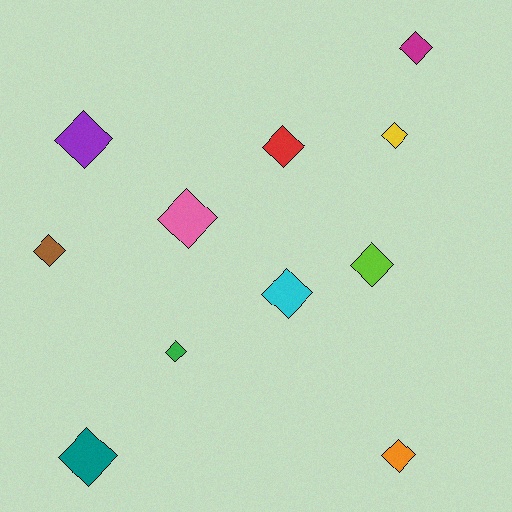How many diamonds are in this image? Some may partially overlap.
There are 11 diamonds.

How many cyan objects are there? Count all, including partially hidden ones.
There is 1 cyan object.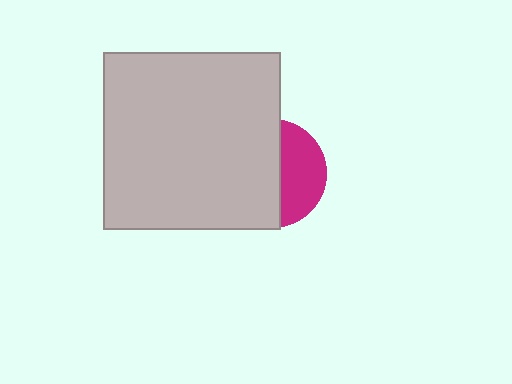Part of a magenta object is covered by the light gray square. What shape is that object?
It is a circle.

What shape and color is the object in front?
The object in front is a light gray square.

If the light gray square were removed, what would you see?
You would see the complete magenta circle.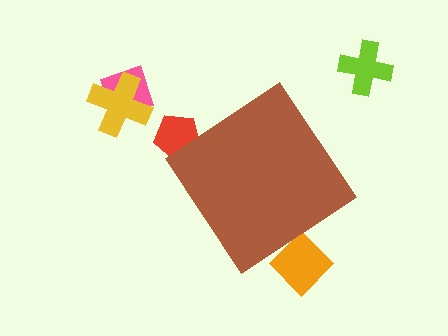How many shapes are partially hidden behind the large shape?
2 shapes are partially hidden.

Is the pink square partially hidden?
No, the pink square is fully visible.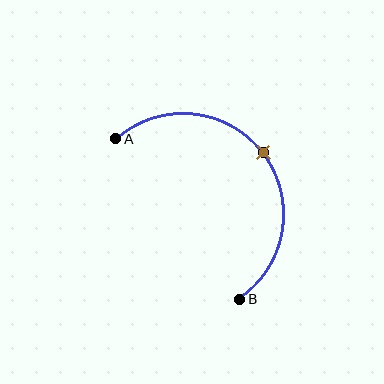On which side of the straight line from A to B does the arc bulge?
The arc bulges above and to the right of the straight line connecting A and B.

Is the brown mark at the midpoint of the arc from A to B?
Yes. The brown mark lies on the arc at equal arc-length from both A and B — it is the arc midpoint.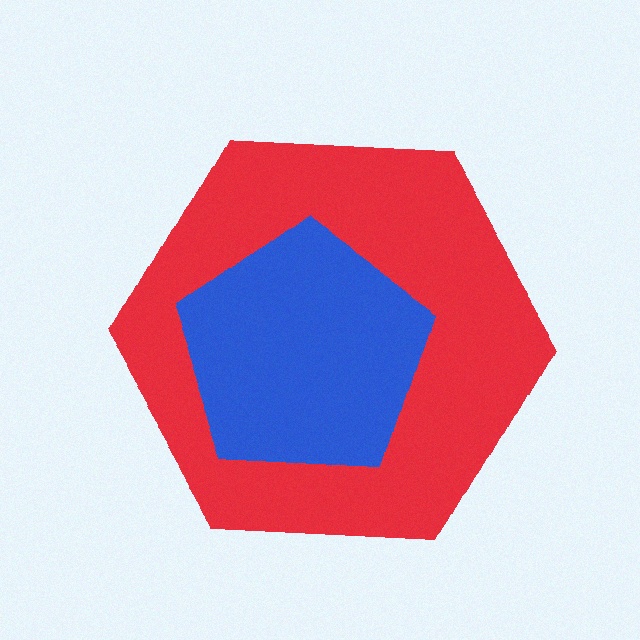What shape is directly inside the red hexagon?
The blue pentagon.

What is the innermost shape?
The blue pentagon.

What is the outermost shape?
The red hexagon.